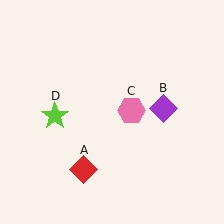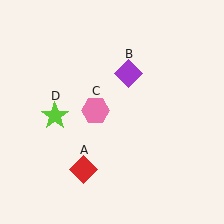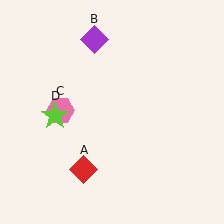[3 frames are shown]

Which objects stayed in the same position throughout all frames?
Red diamond (object A) and lime star (object D) remained stationary.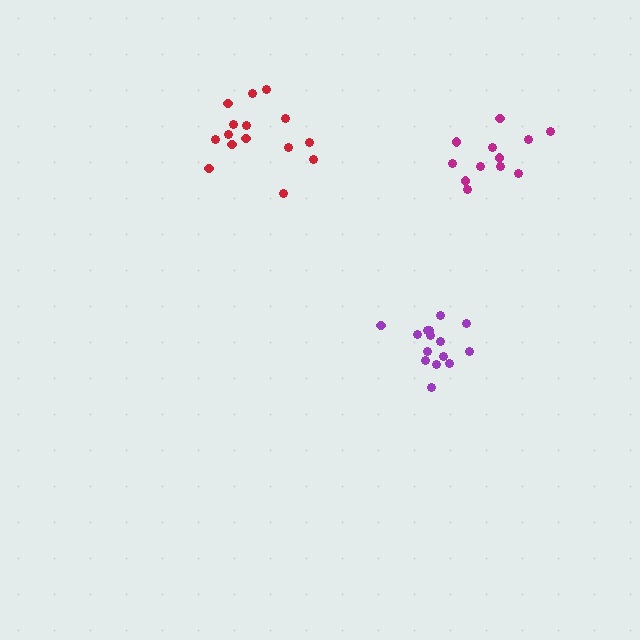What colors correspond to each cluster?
The clusters are colored: purple, red, magenta.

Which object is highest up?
The red cluster is topmost.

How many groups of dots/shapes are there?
There are 3 groups.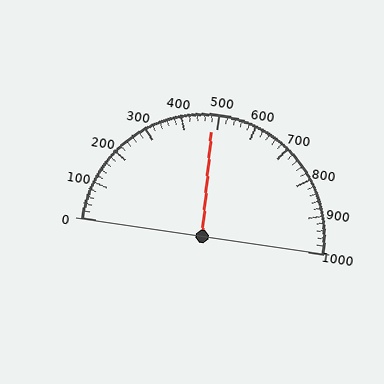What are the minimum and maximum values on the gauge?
The gauge ranges from 0 to 1000.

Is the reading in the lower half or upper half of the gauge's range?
The reading is in the lower half of the range (0 to 1000).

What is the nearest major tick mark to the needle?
The nearest major tick mark is 500.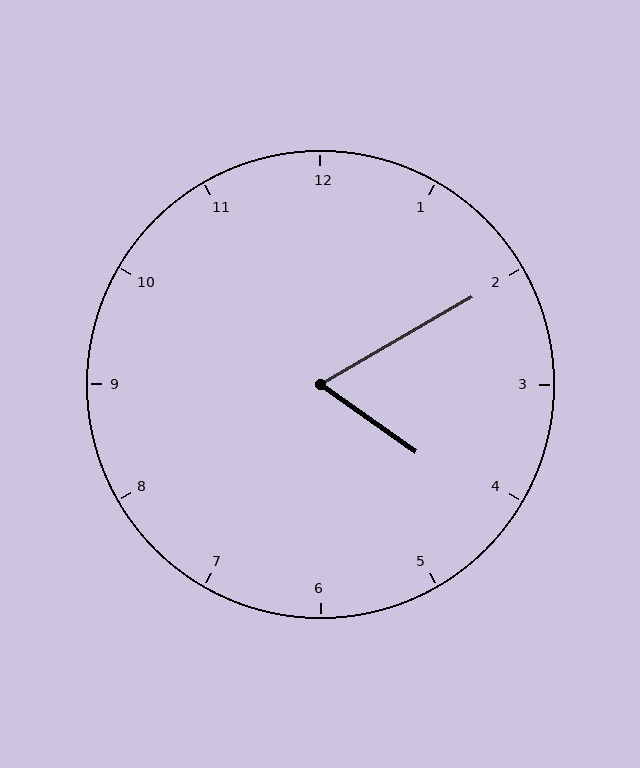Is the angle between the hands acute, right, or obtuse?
It is acute.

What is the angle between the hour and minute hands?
Approximately 65 degrees.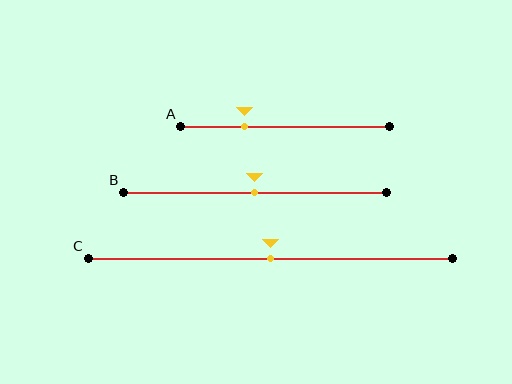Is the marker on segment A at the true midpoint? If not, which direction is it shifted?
No, the marker on segment A is shifted to the left by about 19% of the segment length.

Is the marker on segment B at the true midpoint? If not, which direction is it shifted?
Yes, the marker on segment B is at the true midpoint.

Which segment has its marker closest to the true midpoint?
Segment B has its marker closest to the true midpoint.